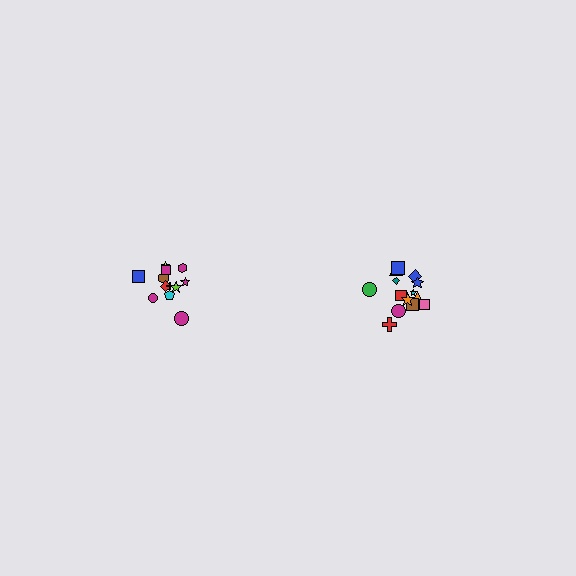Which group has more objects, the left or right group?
The right group.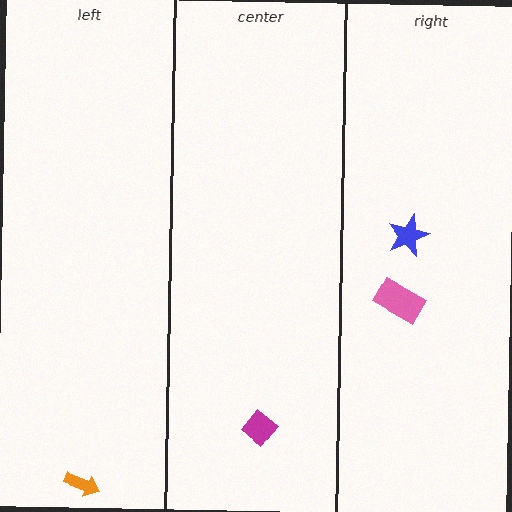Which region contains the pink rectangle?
The right region.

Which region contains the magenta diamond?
The center region.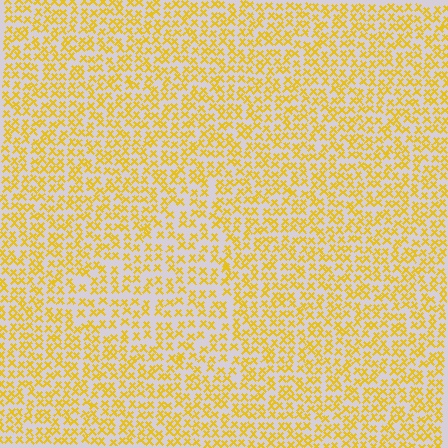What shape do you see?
I see a triangle.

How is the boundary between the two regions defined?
The boundary is defined by a change in element density (approximately 1.4x ratio). All elements are the same color, size, and shape.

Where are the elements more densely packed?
The elements are more densely packed outside the triangle boundary.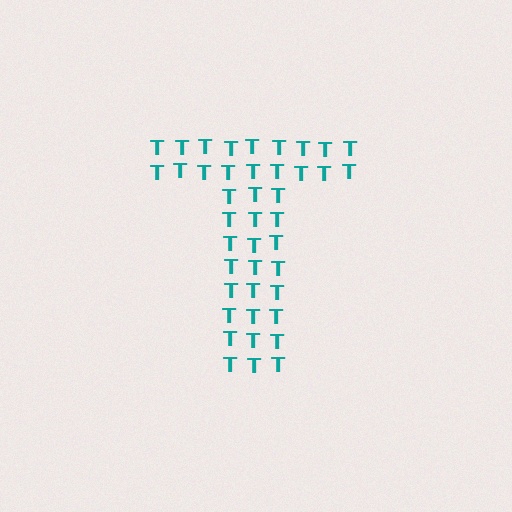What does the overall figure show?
The overall figure shows the letter T.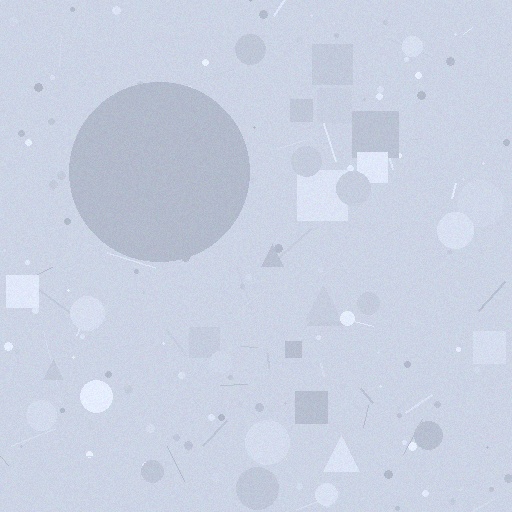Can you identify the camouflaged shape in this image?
The camouflaged shape is a circle.